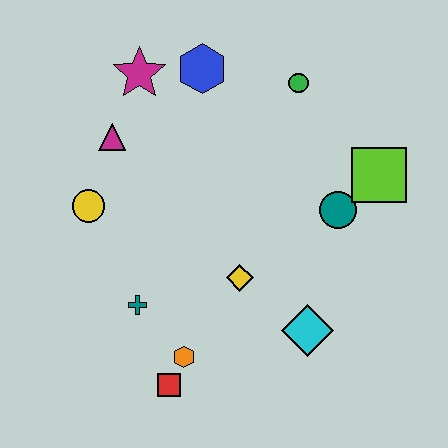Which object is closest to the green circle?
The blue hexagon is closest to the green circle.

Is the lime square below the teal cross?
No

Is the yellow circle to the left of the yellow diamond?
Yes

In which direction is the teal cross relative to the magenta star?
The teal cross is below the magenta star.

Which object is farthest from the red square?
The green circle is farthest from the red square.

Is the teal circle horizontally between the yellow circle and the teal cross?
No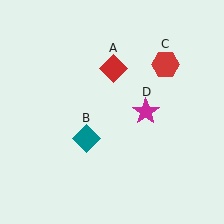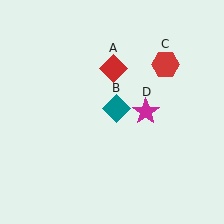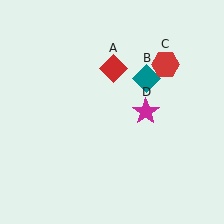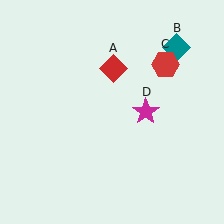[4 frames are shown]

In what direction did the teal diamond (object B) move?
The teal diamond (object B) moved up and to the right.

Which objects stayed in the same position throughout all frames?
Red diamond (object A) and red hexagon (object C) and magenta star (object D) remained stationary.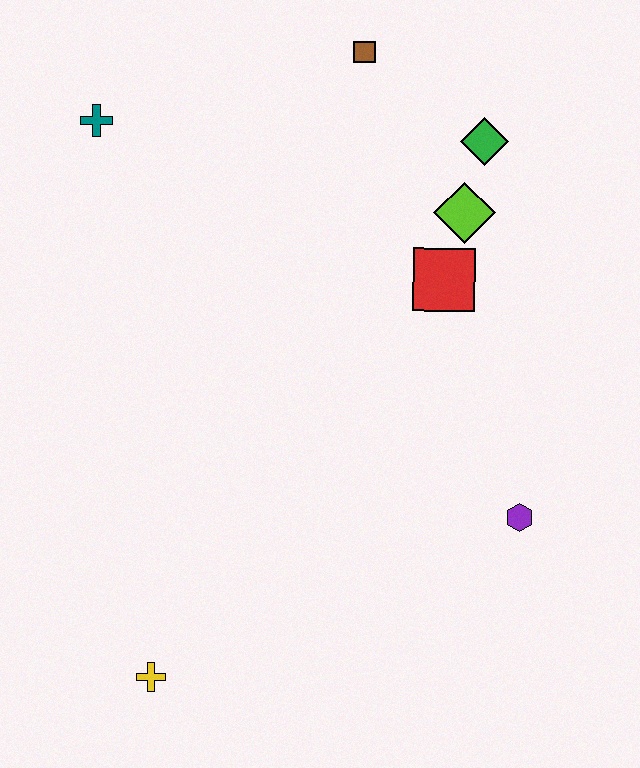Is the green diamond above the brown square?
No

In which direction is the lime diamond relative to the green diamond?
The lime diamond is below the green diamond.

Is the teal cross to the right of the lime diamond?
No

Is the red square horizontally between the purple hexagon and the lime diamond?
No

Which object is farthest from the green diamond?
The yellow cross is farthest from the green diamond.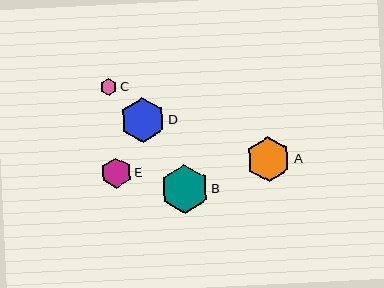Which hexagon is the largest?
Hexagon B is the largest with a size of approximately 49 pixels.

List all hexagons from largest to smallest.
From largest to smallest: B, A, D, E, C.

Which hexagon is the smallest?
Hexagon C is the smallest with a size of approximately 17 pixels.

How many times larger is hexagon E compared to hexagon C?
Hexagon E is approximately 1.8 times the size of hexagon C.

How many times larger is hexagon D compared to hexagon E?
Hexagon D is approximately 1.5 times the size of hexagon E.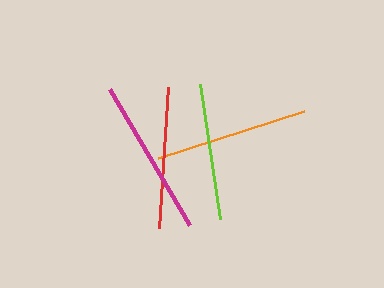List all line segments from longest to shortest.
From longest to shortest: magenta, orange, red, lime.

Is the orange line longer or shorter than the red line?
The orange line is longer than the red line.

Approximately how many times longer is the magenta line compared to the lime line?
The magenta line is approximately 1.2 times the length of the lime line.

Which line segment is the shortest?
The lime line is the shortest at approximately 136 pixels.